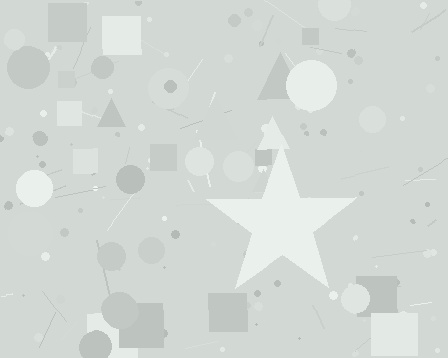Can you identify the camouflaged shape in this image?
The camouflaged shape is a star.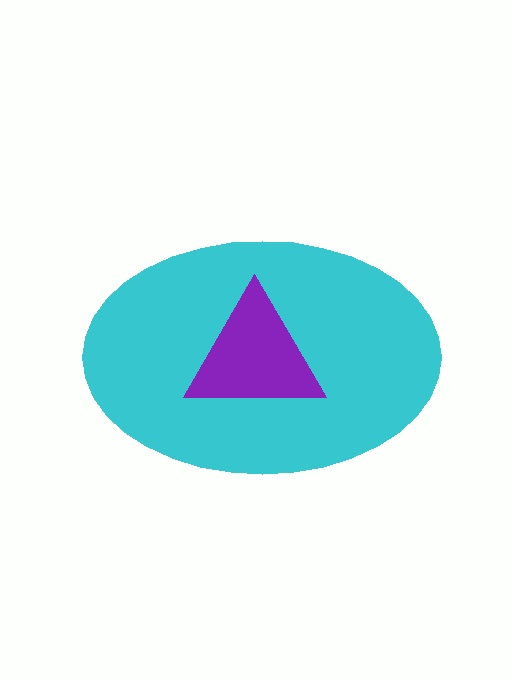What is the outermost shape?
The cyan ellipse.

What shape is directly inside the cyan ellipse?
The purple triangle.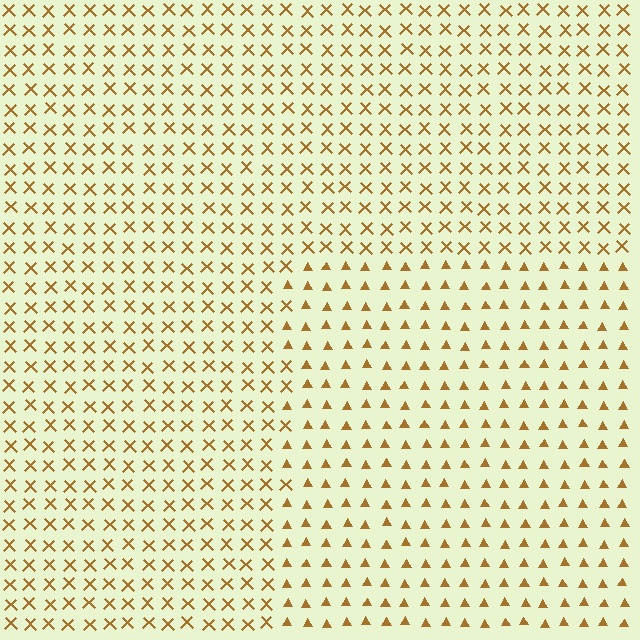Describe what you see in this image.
The image is filled with small brown elements arranged in a uniform grid. A rectangle-shaped region contains triangles, while the surrounding area contains X marks. The boundary is defined purely by the change in element shape.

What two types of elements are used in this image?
The image uses triangles inside the rectangle region and X marks outside it.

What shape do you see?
I see a rectangle.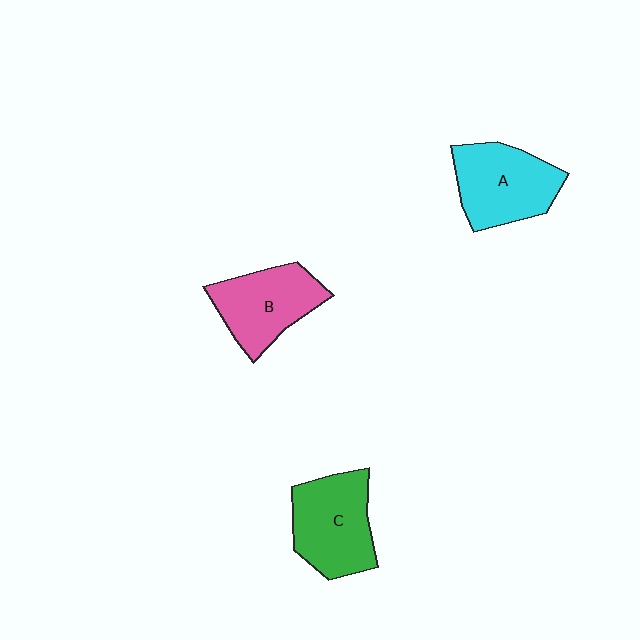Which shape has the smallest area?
Shape B (pink).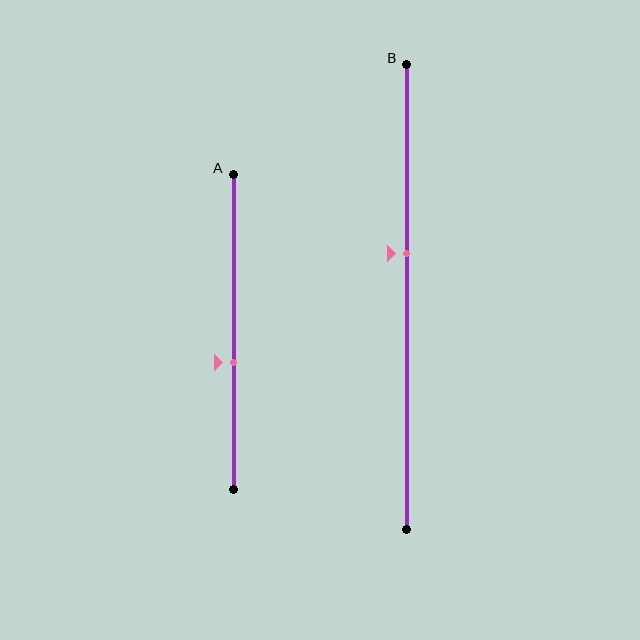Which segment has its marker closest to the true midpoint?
Segment B has its marker closest to the true midpoint.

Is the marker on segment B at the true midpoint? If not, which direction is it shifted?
No, the marker on segment B is shifted upward by about 9% of the segment length.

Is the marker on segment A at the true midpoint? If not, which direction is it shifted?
No, the marker on segment A is shifted downward by about 10% of the segment length.